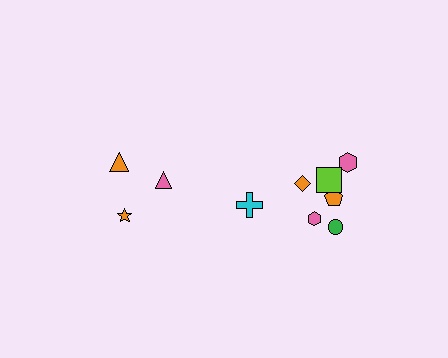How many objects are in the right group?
There are 7 objects.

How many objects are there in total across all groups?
There are 10 objects.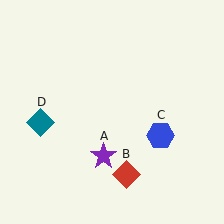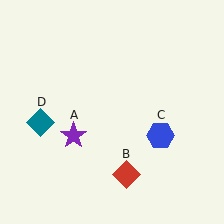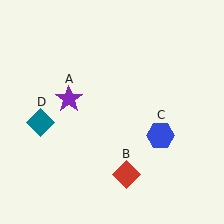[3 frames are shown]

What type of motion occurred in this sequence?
The purple star (object A) rotated clockwise around the center of the scene.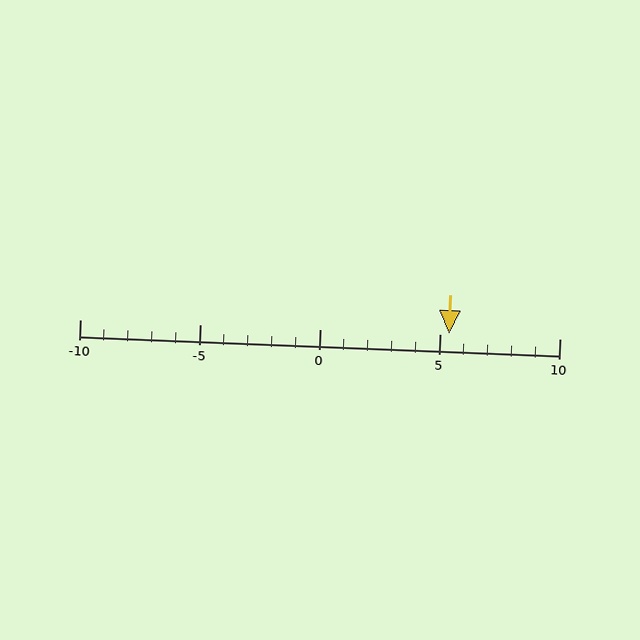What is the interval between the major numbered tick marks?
The major tick marks are spaced 5 units apart.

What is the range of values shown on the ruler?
The ruler shows values from -10 to 10.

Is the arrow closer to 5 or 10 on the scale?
The arrow is closer to 5.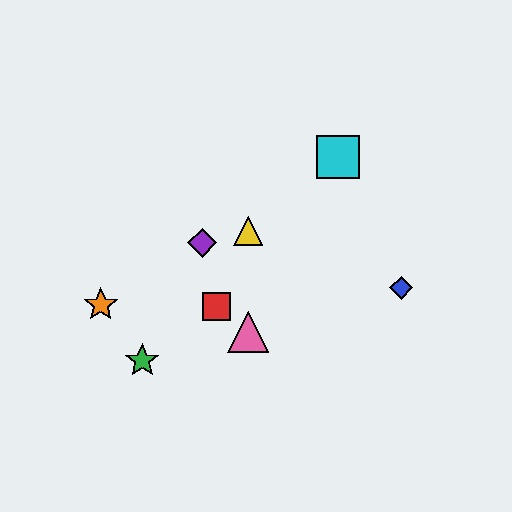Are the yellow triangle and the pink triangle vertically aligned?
Yes, both are at x≈248.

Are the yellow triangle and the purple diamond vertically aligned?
No, the yellow triangle is at x≈248 and the purple diamond is at x≈202.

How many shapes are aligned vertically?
2 shapes (the yellow triangle, the pink triangle) are aligned vertically.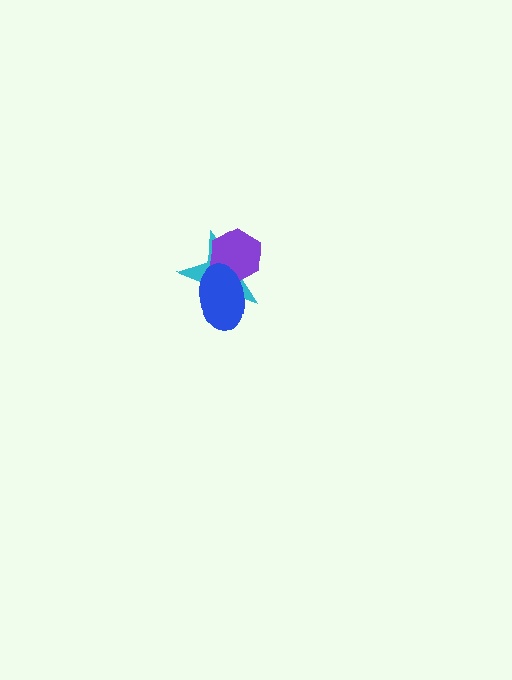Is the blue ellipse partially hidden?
No, no other shape covers it.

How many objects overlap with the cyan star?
2 objects overlap with the cyan star.